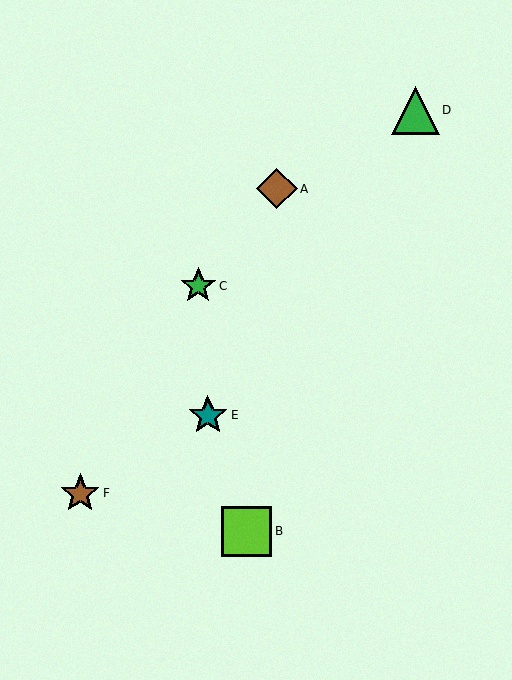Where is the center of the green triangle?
The center of the green triangle is at (416, 110).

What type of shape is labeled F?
Shape F is a brown star.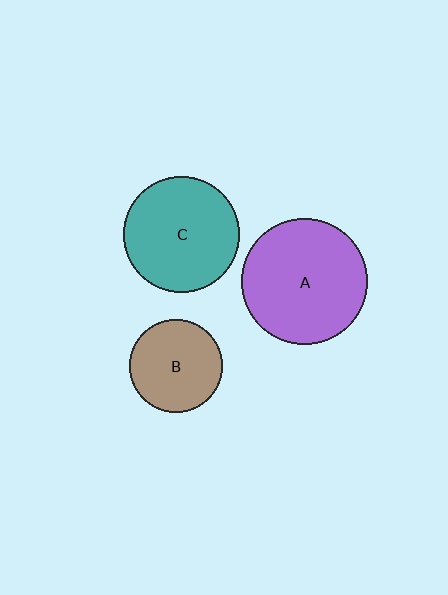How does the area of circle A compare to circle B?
Approximately 1.9 times.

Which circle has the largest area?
Circle A (purple).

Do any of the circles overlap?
No, none of the circles overlap.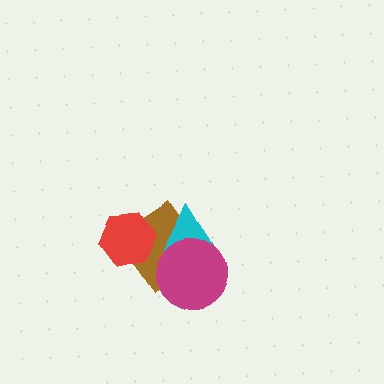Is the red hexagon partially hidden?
No, no other shape covers it.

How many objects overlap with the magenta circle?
2 objects overlap with the magenta circle.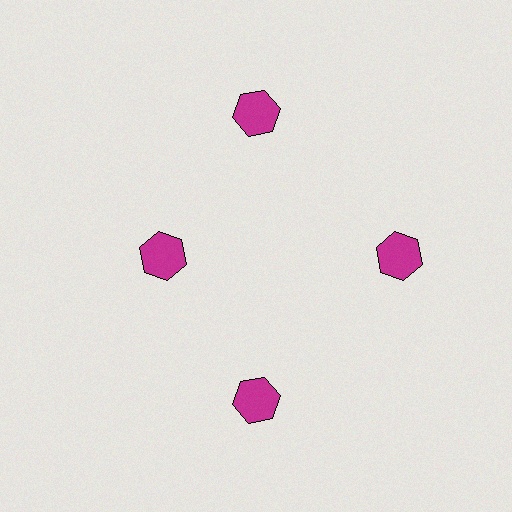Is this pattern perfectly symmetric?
No. The 4 magenta hexagons are arranged in a ring, but one element near the 9 o'clock position is pulled inward toward the center, breaking the 4-fold rotational symmetry.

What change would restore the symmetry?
The symmetry would be restored by moving it outward, back onto the ring so that all 4 hexagons sit at equal angles and equal distance from the center.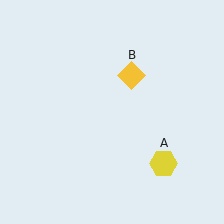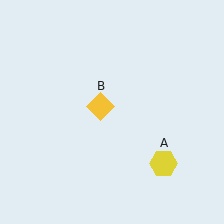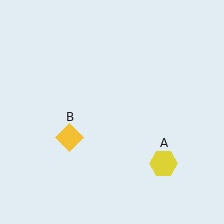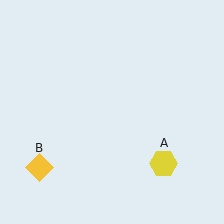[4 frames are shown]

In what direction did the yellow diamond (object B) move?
The yellow diamond (object B) moved down and to the left.